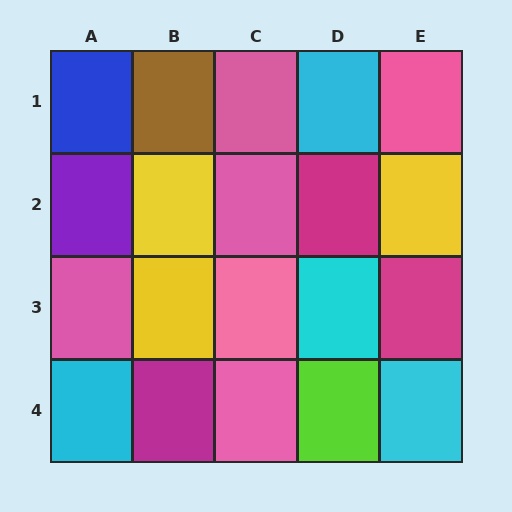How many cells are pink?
6 cells are pink.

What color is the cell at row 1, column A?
Blue.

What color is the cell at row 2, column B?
Yellow.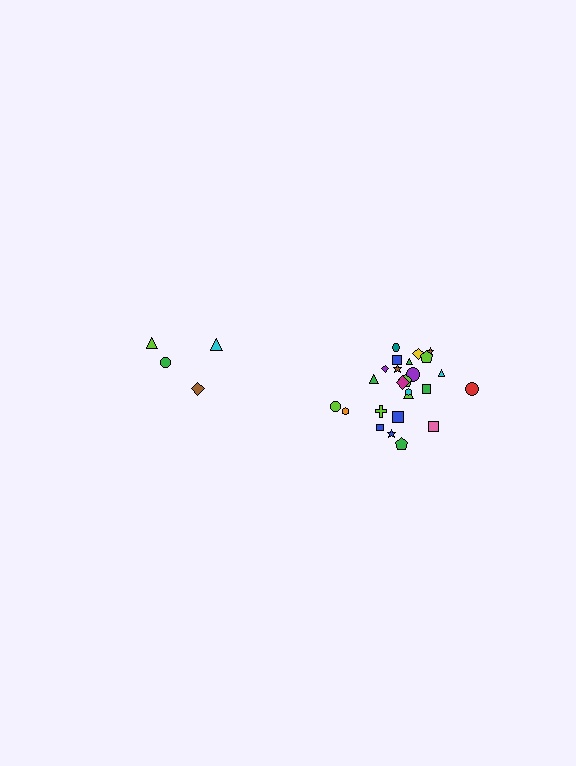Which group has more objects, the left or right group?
The right group.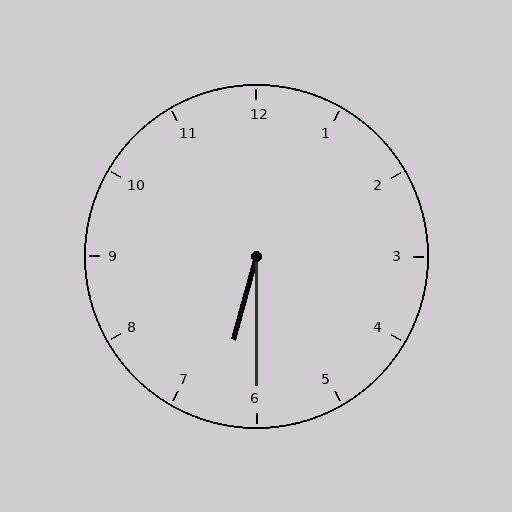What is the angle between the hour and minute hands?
Approximately 15 degrees.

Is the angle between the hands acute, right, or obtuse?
It is acute.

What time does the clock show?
6:30.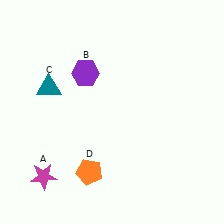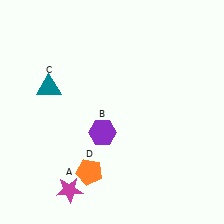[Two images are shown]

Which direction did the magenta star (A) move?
The magenta star (A) moved right.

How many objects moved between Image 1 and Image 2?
2 objects moved between the two images.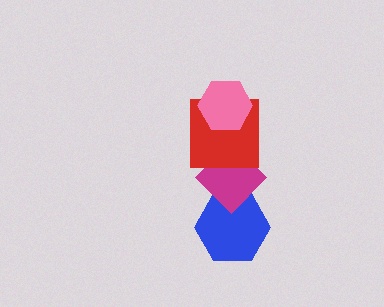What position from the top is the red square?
The red square is 2nd from the top.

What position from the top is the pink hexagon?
The pink hexagon is 1st from the top.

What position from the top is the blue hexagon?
The blue hexagon is 4th from the top.